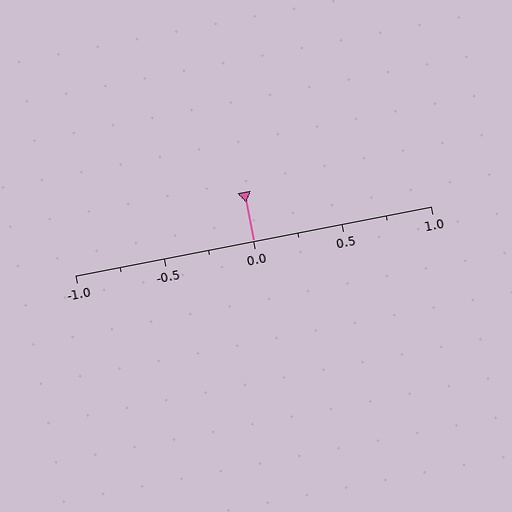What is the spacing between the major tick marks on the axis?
The major ticks are spaced 0.5 apart.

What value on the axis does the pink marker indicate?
The marker indicates approximately 0.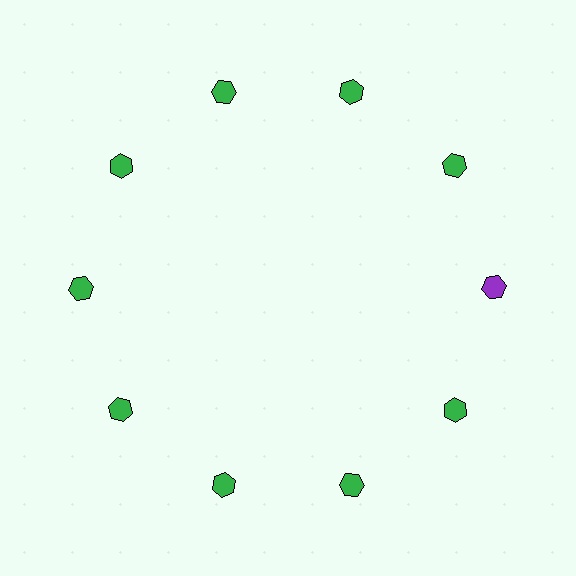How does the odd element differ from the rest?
It has a different color: purple instead of green.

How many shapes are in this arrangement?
There are 10 shapes arranged in a ring pattern.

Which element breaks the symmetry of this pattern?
The purple hexagon at roughly the 3 o'clock position breaks the symmetry. All other shapes are green hexagons.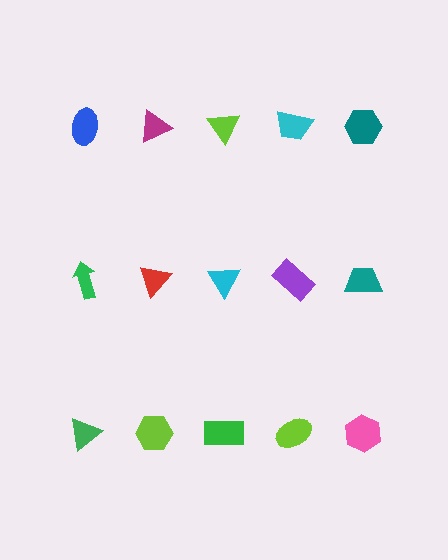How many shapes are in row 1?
5 shapes.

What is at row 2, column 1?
A green arrow.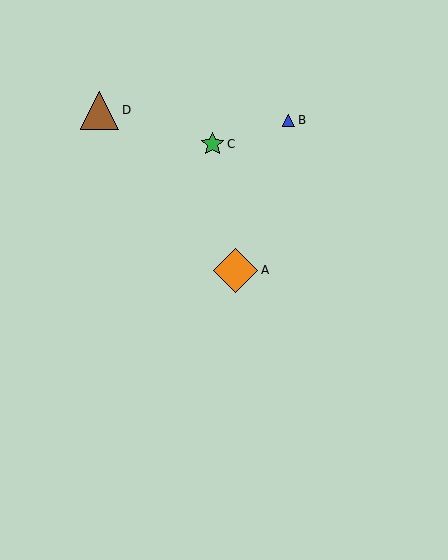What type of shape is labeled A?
Shape A is an orange diamond.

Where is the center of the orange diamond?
The center of the orange diamond is at (236, 270).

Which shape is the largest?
The orange diamond (labeled A) is the largest.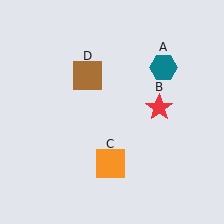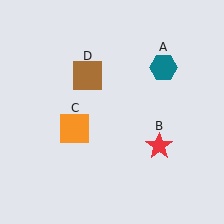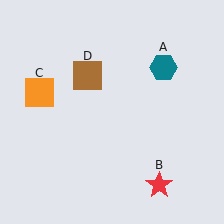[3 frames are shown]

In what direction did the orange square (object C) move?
The orange square (object C) moved up and to the left.